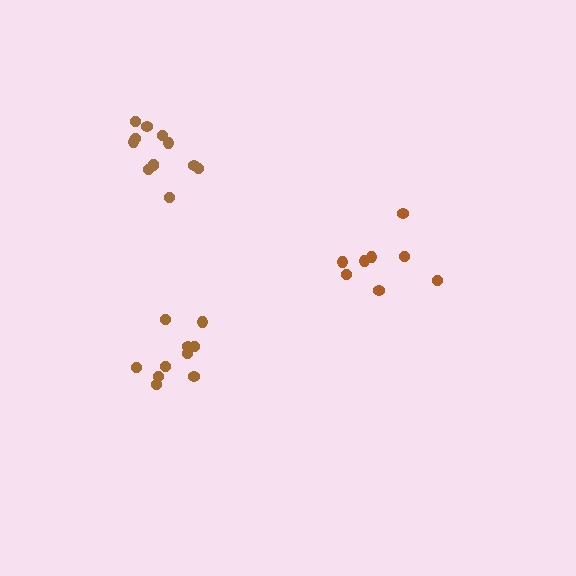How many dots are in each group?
Group 1: 8 dots, Group 2: 12 dots, Group 3: 10 dots (30 total).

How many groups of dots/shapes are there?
There are 3 groups.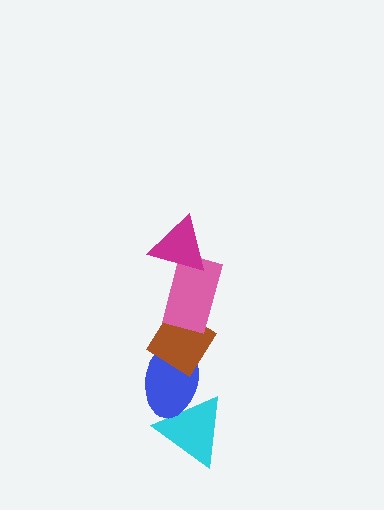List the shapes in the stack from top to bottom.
From top to bottom: the magenta triangle, the pink rectangle, the brown diamond, the blue ellipse, the cyan triangle.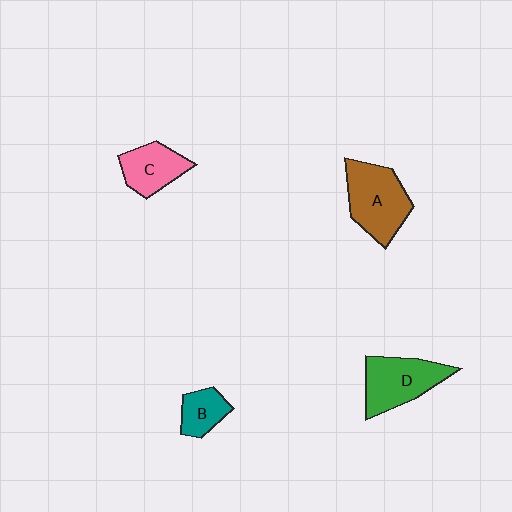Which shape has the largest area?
Shape A (brown).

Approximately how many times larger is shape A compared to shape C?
Approximately 1.5 times.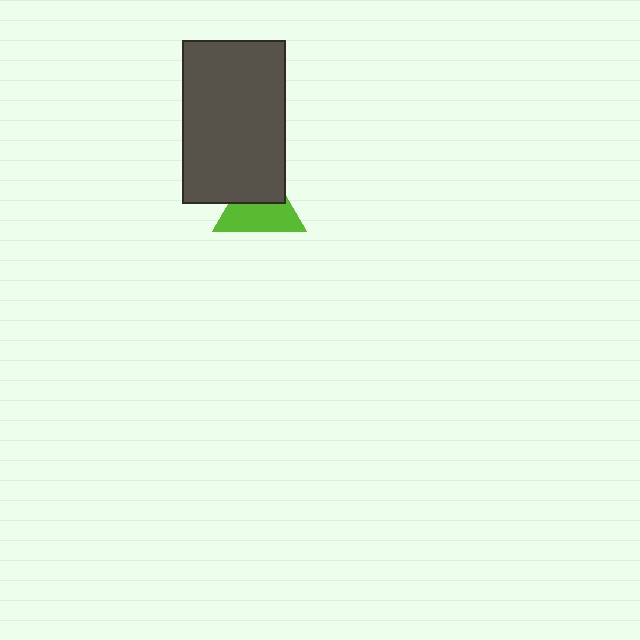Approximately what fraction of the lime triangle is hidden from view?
Roughly 43% of the lime triangle is hidden behind the dark gray rectangle.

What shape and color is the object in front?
The object in front is a dark gray rectangle.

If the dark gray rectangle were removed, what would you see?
You would see the complete lime triangle.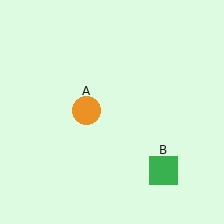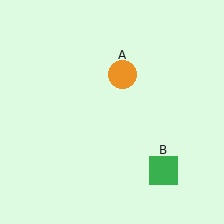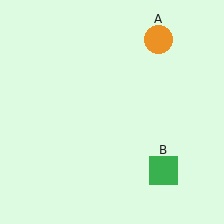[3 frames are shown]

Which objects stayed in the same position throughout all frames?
Green square (object B) remained stationary.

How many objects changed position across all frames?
1 object changed position: orange circle (object A).